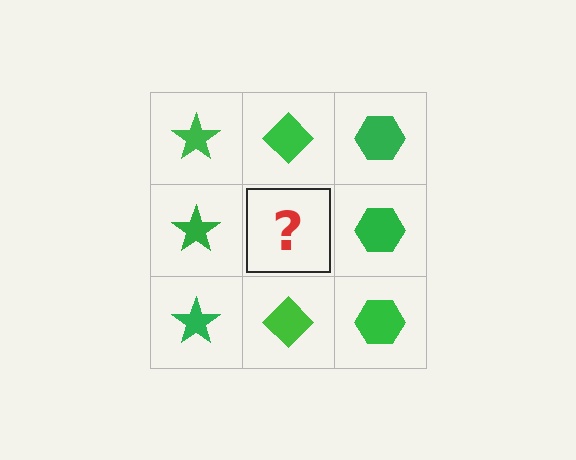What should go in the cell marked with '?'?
The missing cell should contain a green diamond.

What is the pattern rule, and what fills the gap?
The rule is that each column has a consistent shape. The gap should be filled with a green diamond.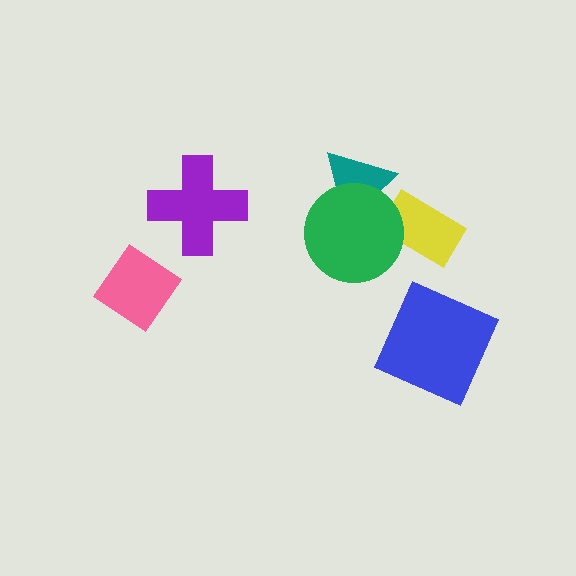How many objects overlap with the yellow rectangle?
1 object overlaps with the yellow rectangle.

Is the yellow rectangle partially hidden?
Yes, it is partially covered by another shape.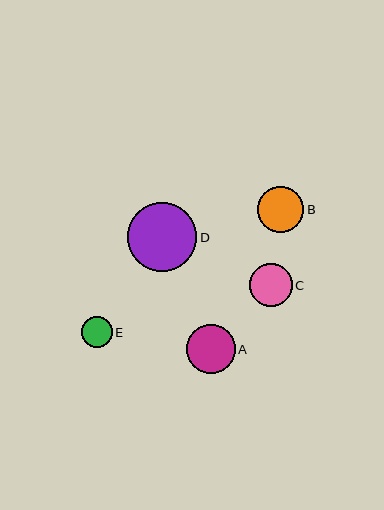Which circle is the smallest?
Circle E is the smallest with a size of approximately 31 pixels.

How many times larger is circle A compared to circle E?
Circle A is approximately 1.6 times the size of circle E.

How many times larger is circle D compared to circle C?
Circle D is approximately 1.6 times the size of circle C.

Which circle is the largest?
Circle D is the largest with a size of approximately 69 pixels.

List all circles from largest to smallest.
From largest to smallest: D, A, B, C, E.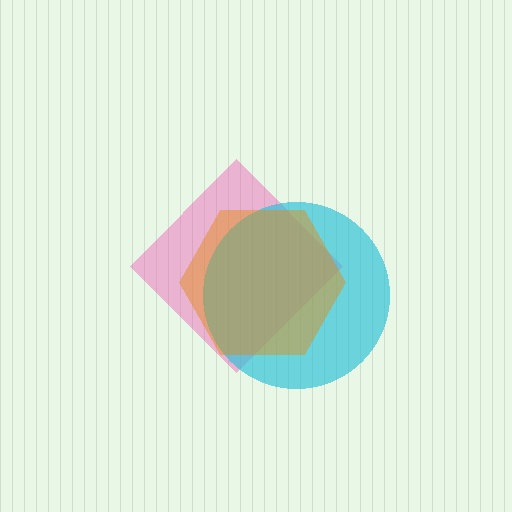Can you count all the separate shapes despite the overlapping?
Yes, there are 3 separate shapes.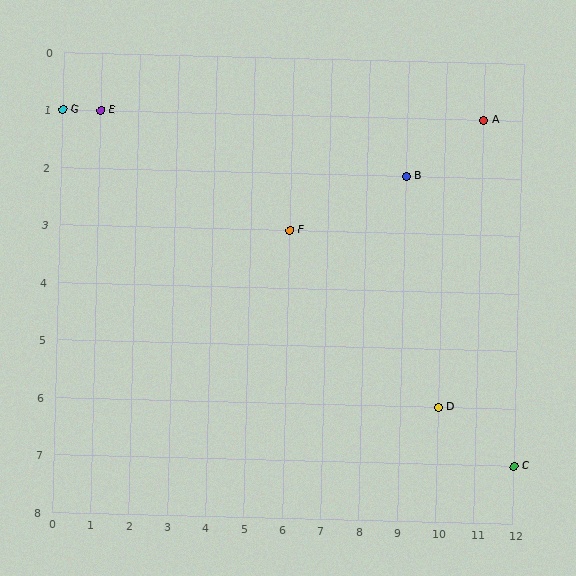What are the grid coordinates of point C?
Point C is at grid coordinates (12, 7).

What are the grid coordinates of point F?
Point F is at grid coordinates (6, 3).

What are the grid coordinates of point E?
Point E is at grid coordinates (1, 1).